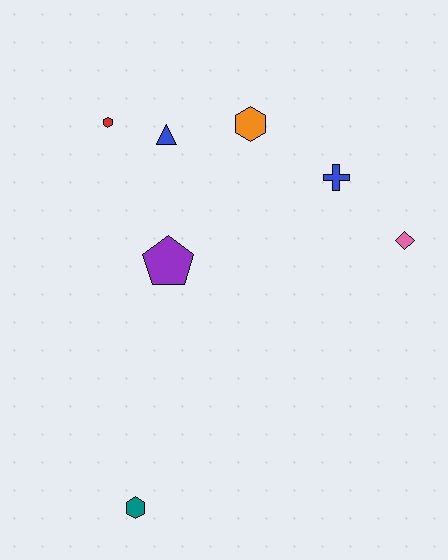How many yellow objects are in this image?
There are no yellow objects.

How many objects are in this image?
There are 7 objects.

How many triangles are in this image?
There is 1 triangle.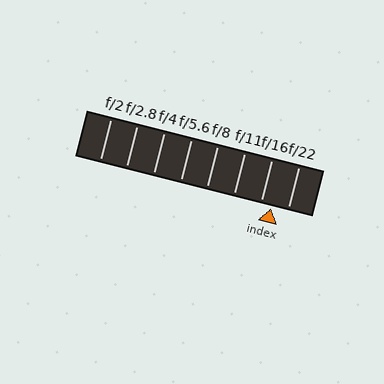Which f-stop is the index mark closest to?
The index mark is closest to f/16.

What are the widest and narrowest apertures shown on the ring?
The widest aperture shown is f/2 and the narrowest is f/22.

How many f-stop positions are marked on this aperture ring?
There are 8 f-stop positions marked.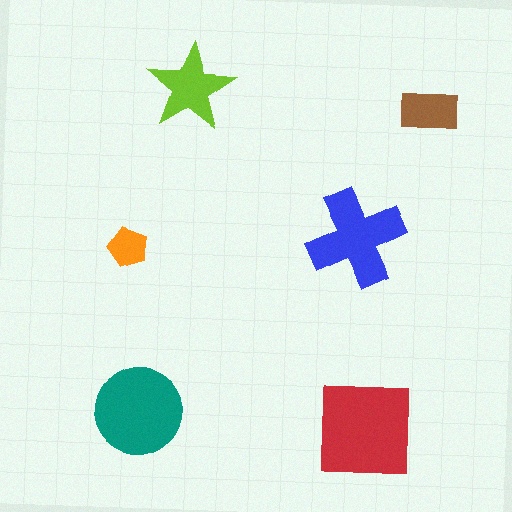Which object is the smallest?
The orange pentagon.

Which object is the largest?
The red square.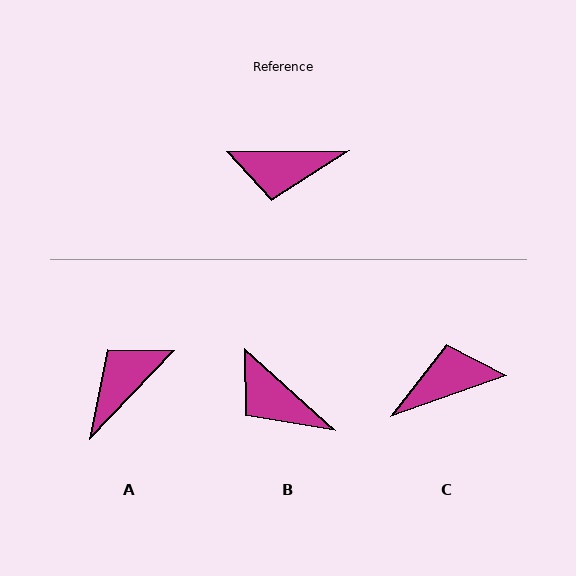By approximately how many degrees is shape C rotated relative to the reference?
Approximately 161 degrees clockwise.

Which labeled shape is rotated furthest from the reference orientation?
C, about 161 degrees away.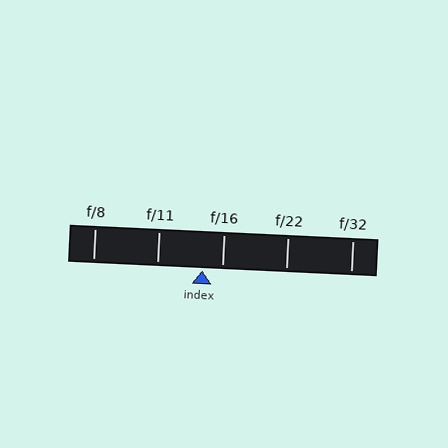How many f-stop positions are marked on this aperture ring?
There are 5 f-stop positions marked.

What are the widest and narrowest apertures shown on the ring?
The widest aperture shown is f/8 and the narrowest is f/32.